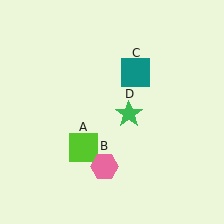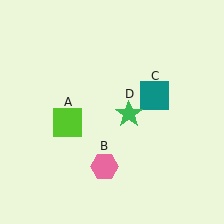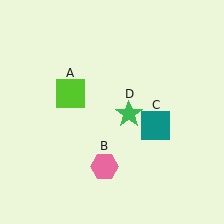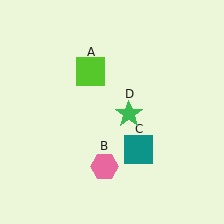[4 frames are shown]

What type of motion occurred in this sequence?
The lime square (object A), teal square (object C) rotated clockwise around the center of the scene.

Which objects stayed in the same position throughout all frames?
Pink hexagon (object B) and green star (object D) remained stationary.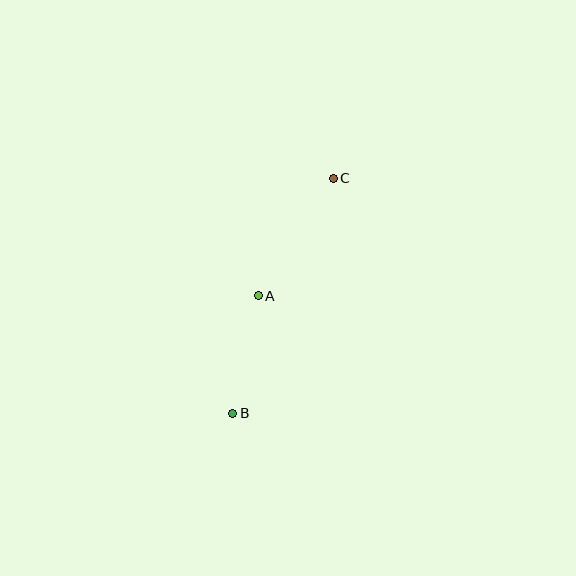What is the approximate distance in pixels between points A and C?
The distance between A and C is approximately 139 pixels.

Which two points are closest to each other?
Points A and B are closest to each other.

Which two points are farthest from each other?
Points B and C are farthest from each other.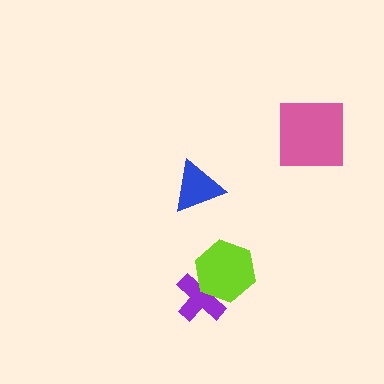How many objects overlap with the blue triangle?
0 objects overlap with the blue triangle.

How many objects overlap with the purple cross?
1 object overlaps with the purple cross.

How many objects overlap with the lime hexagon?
1 object overlaps with the lime hexagon.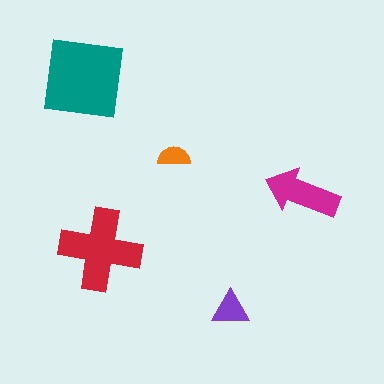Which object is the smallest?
The orange semicircle.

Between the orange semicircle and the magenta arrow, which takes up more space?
The magenta arrow.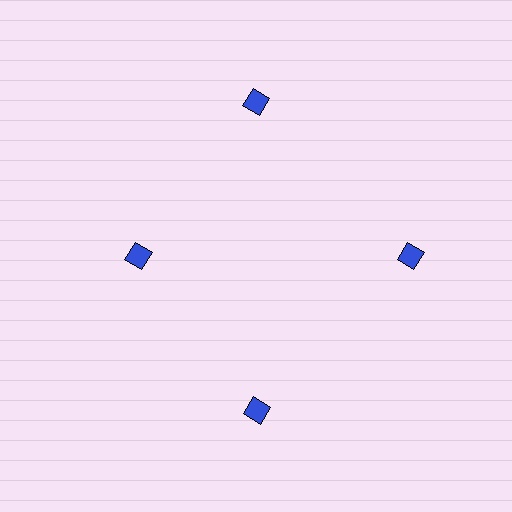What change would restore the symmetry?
The symmetry would be restored by moving it outward, back onto the ring so that all 4 diamonds sit at equal angles and equal distance from the center.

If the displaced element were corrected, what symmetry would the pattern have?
It would have 4-fold rotational symmetry — the pattern would map onto itself every 90 degrees.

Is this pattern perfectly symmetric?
No. The 4 blue diamonds are arranged in a ring, but one element near the 9 o'clock position is pulled inward toward the center, breaking the 4-fold rotational symmetry.